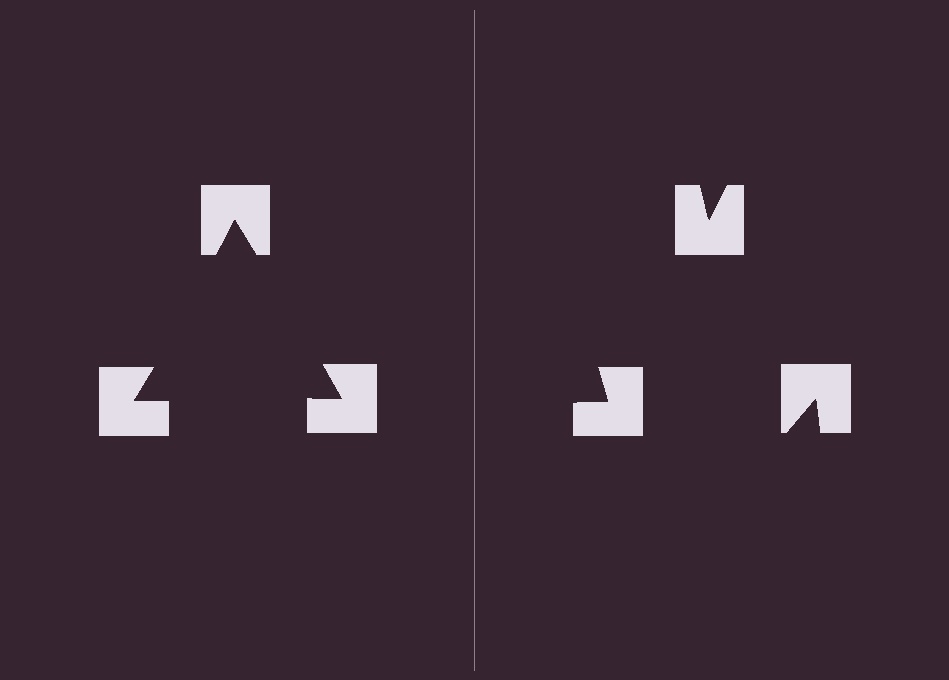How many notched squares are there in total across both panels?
6 — 3 on each side.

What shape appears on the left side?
An illusory triangle.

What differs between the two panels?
The notched squares are positioned identically on both sides; only the wedge orientations differ. On the left they align to a triangle; on the right they are misaligned.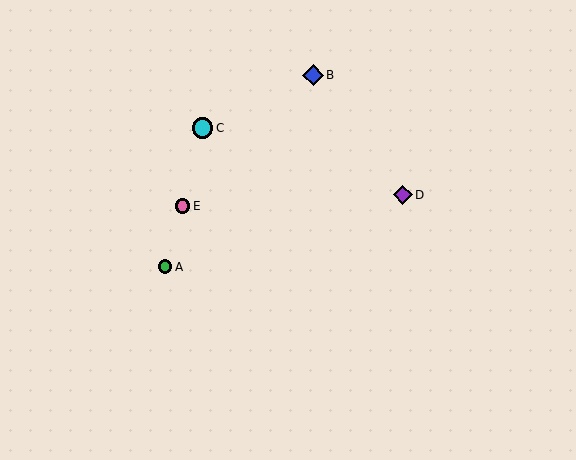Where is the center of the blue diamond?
The center of the blue diamond is at (313, 75).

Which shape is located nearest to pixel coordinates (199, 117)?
The cyan circle (labeled C) at (203, 128) is nearest to that location.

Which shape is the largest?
The blue diamond (labeled B) is the largest.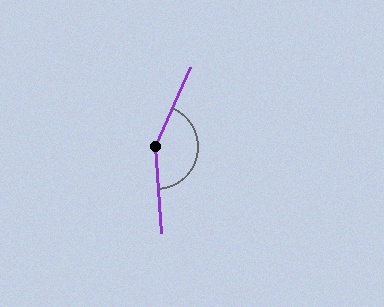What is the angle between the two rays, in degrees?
Approximately 153 degrees.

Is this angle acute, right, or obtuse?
It is obtuse.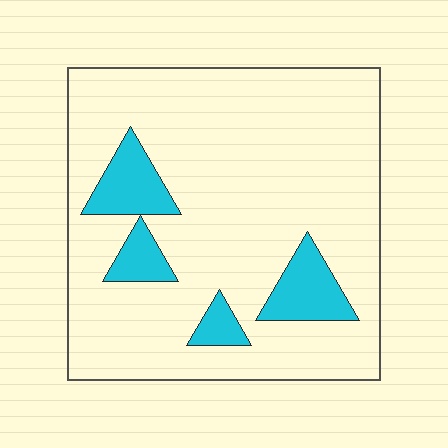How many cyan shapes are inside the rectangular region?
4.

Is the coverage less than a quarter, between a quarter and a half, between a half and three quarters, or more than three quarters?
Less than a quarter.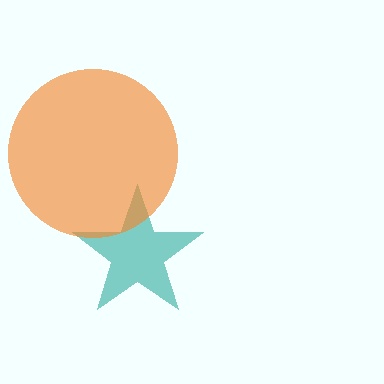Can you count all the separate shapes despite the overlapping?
Yes, there are 2 separate shapes.